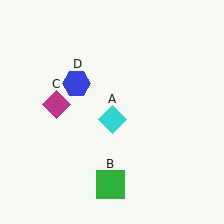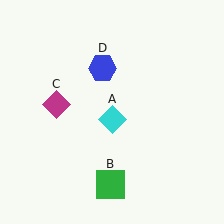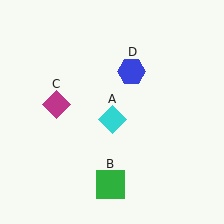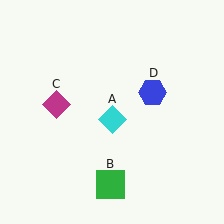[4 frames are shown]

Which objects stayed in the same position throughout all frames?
Cyan diamond (object A) and green square (object B) and magenta diamond (object C) remained stationary.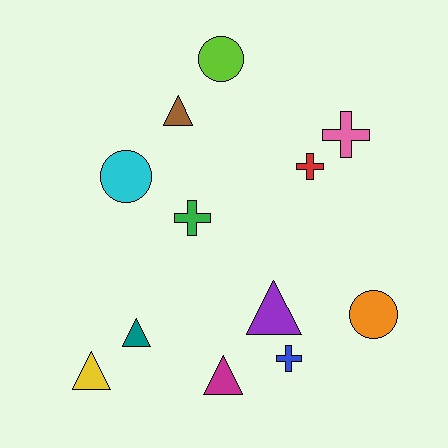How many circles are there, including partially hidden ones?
There are 3 circles.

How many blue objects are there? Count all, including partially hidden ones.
There is 1 blue object.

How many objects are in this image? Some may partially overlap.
There are 12 objects.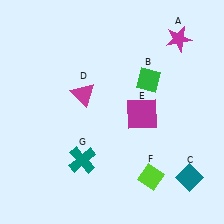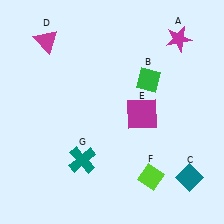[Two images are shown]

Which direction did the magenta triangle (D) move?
The magenta triangle (D) moved up.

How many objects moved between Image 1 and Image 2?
1 object moved between the two images.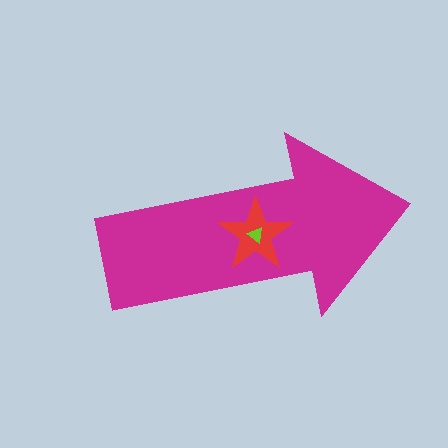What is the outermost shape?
The magenta arrow.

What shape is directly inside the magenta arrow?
The red star.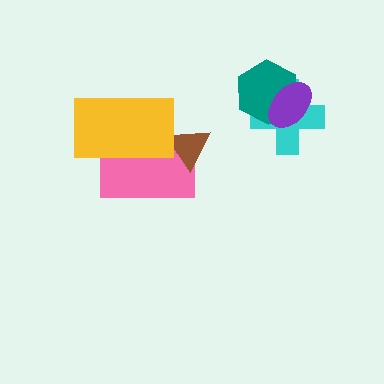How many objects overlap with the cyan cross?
2 objects overlap with the cyan cross.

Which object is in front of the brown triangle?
The yellow rectangle is in front of the brown triangle.